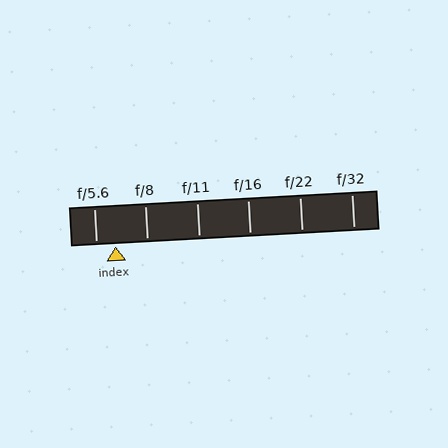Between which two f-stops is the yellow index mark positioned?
The index mark is between f/5.6 and f/8.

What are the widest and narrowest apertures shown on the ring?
The widest aperture shown is f/5.6 and the narrowest is f/32.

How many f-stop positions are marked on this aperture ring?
There are 6 f-stop positions marked.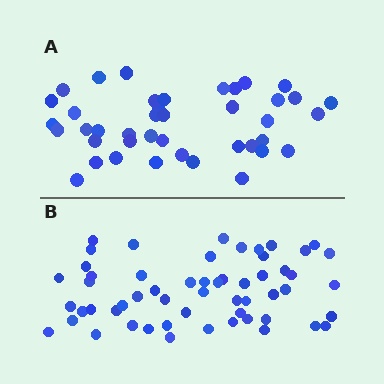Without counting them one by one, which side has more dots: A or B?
Region B (the bottom region) has more dots.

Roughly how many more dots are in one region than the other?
Region B has approximately 15 more dots than region A.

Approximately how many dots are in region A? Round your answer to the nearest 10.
About 40 dots. (The exact count is 41, which rounds to 40.)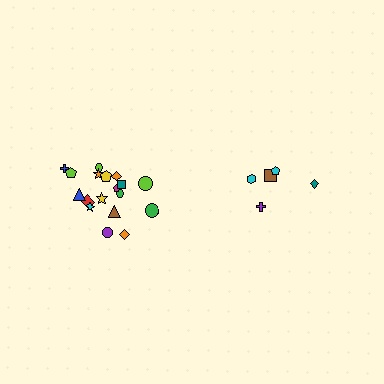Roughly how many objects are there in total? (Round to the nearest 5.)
Roughly 25 objects in total.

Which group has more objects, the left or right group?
The left group.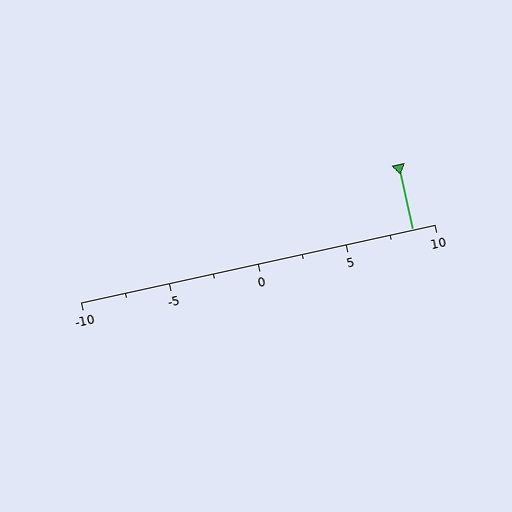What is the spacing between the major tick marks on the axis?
The major ticks are spaced 5 apart.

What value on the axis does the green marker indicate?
The marker indicates approximately 8.8.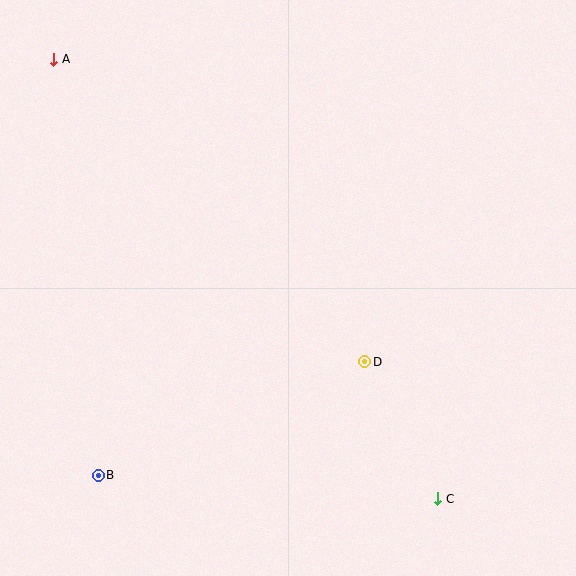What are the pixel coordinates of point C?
Point C is at (438, 499).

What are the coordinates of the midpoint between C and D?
The midpoint between C and D is at (401, 430).